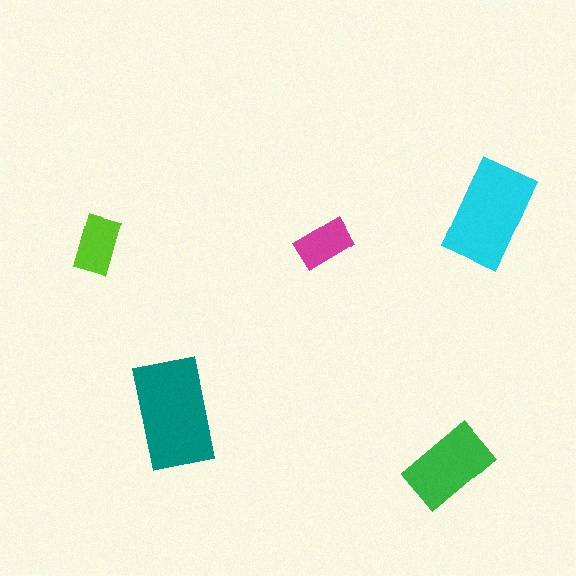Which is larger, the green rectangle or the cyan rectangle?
The cyan one.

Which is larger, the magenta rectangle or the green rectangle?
The green one.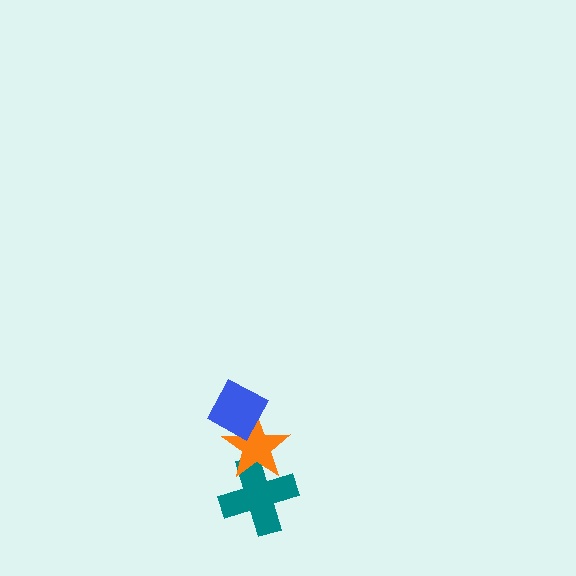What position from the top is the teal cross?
The teal cross is 3rd from the top.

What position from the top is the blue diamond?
The blue diamond is 1st from the top.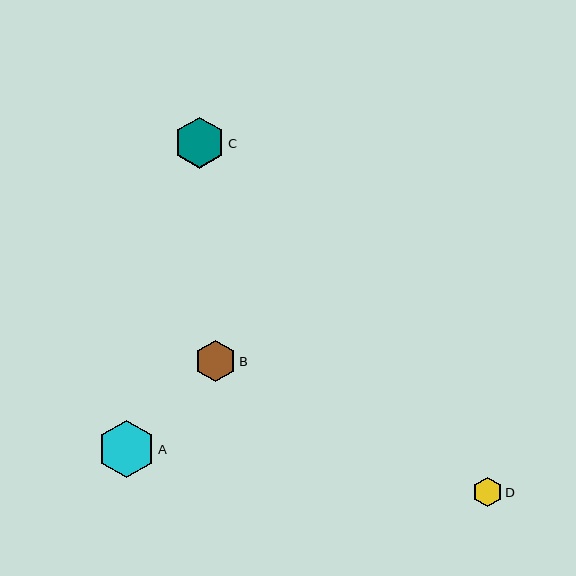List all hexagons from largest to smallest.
From largest to smallest: A, C, B, D.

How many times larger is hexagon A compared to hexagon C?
Hexagon A is approximately 1.1 times the size of hexagon C.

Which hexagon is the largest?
Hexagon A is the largest with a size of approximately 57 pixels.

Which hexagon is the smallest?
Hexagon D is the smallest with a size of approximately 29 pixels.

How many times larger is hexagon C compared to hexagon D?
Hexagon C is approximately 1.7 times the size of hexagon D.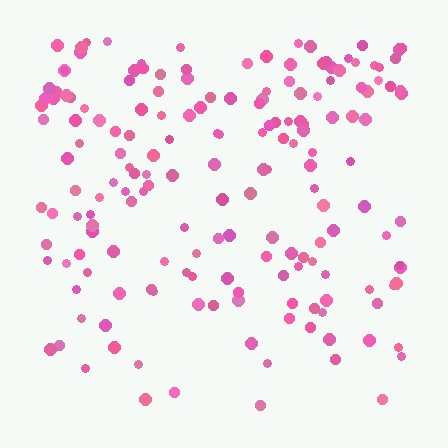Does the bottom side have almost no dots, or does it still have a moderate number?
Still a moderate number, just noticeably fewer than the top.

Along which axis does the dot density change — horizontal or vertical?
Vertical.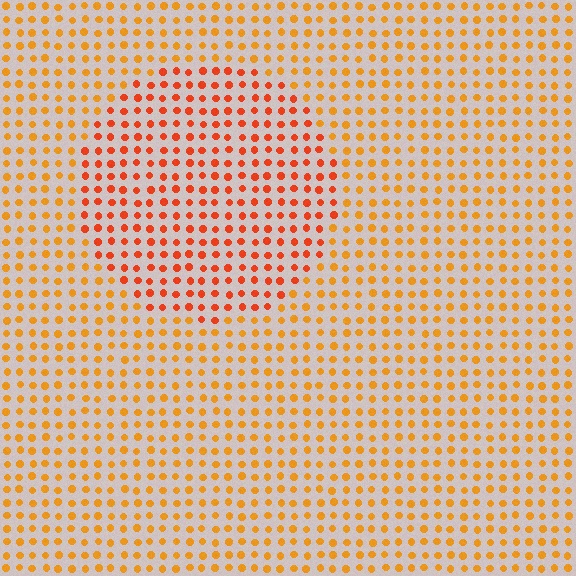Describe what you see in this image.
The image is filled with small orange elements in a uniform arrangement. A circle-shaped region is visible where the elements are tinted to a slightly different hue, forming a subtle color boundary.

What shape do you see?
I see a circle.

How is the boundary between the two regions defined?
The boundary is defined purely by a slight shift in hue (about 26 degrees). Spacing, size, and orientation are identical on both sides.